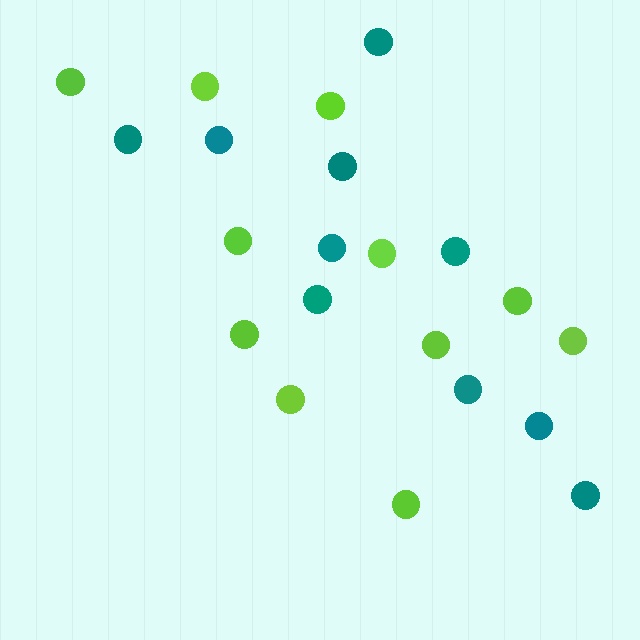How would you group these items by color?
There are 2 groups: one group of lime circles (11) and one group of teal circles (10).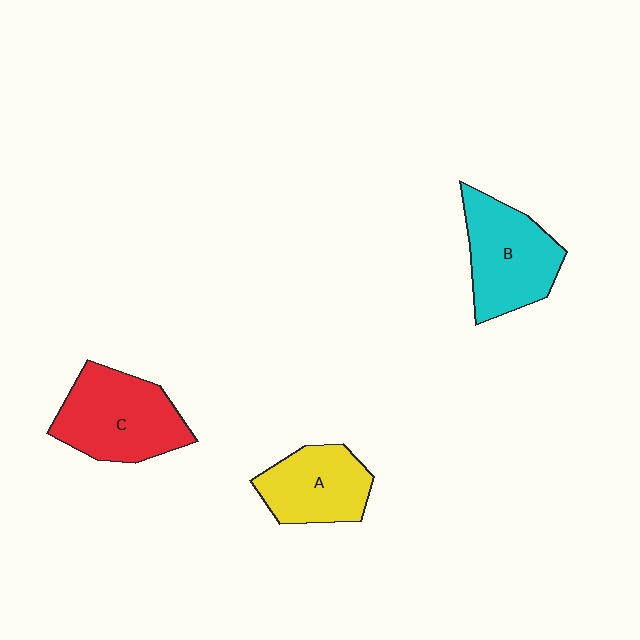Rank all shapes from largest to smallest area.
From largest to smallest: C (red), B (cyan), A (yellow).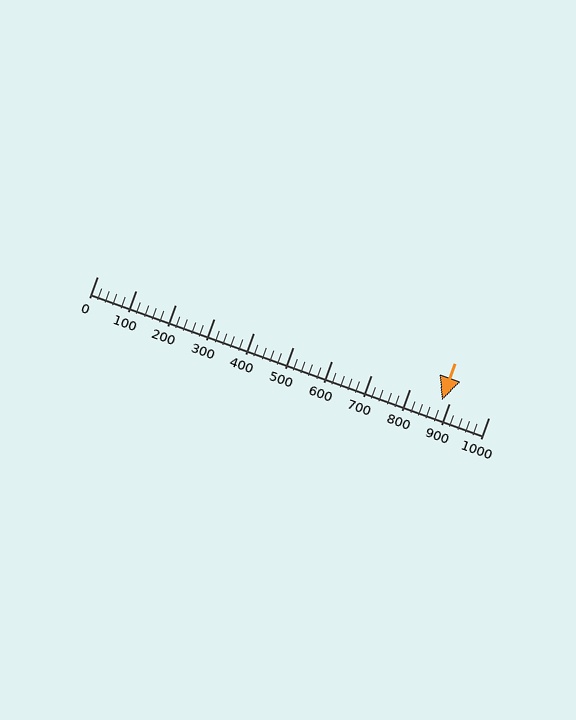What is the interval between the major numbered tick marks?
The major tick marks are spaced 100 units apart.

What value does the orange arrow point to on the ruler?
The orange arrow points to approximately 880.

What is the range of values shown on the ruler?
The ruler shows values from 0 to 1000.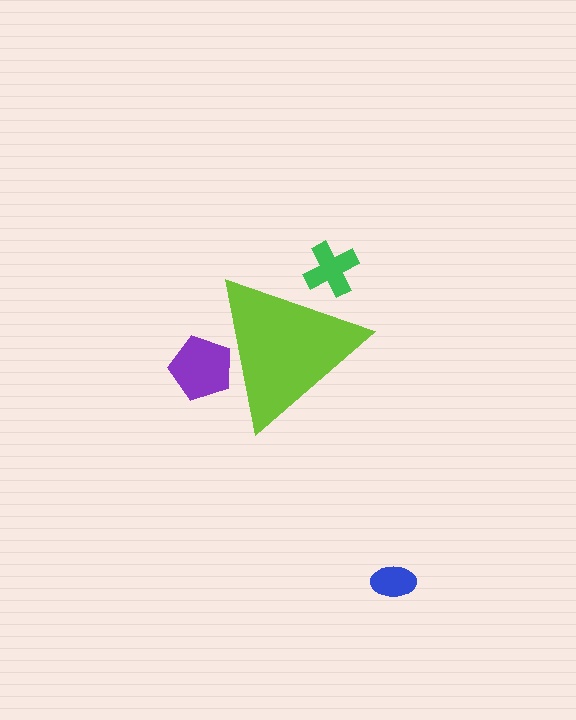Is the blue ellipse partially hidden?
No, the blue ellipse is fully visible.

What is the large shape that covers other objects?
A lime triangle.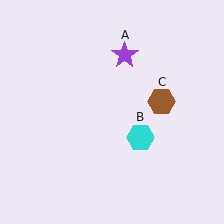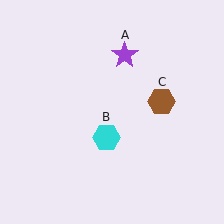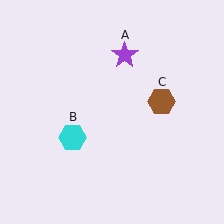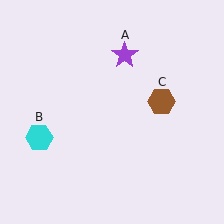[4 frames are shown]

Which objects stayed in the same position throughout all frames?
Purple star (object A) and brown hexagon (object C) remained stationary.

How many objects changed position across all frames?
1 object changed position: cyan hexagon (object B).